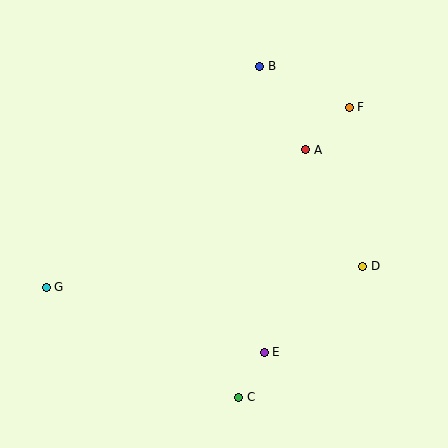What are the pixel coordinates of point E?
Point E is at (264, 352).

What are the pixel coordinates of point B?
Point B is at (260, 66).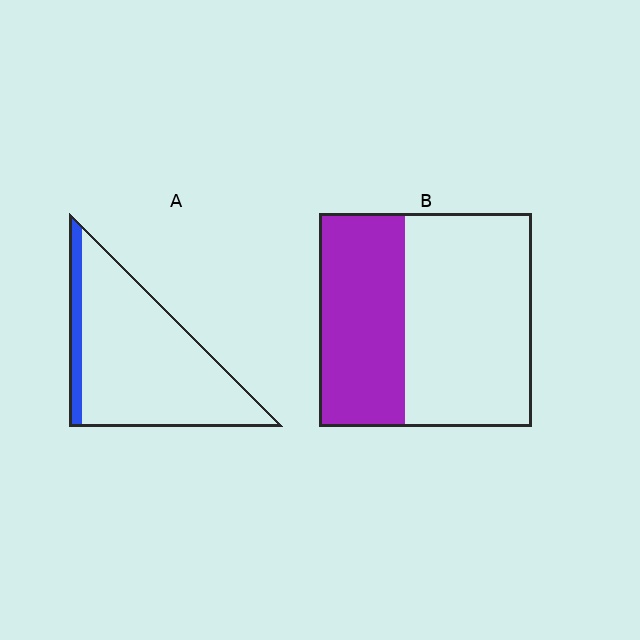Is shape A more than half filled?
No.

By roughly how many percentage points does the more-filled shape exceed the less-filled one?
By roughly 30 percentage points (B over A).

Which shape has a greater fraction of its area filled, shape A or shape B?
Shape B.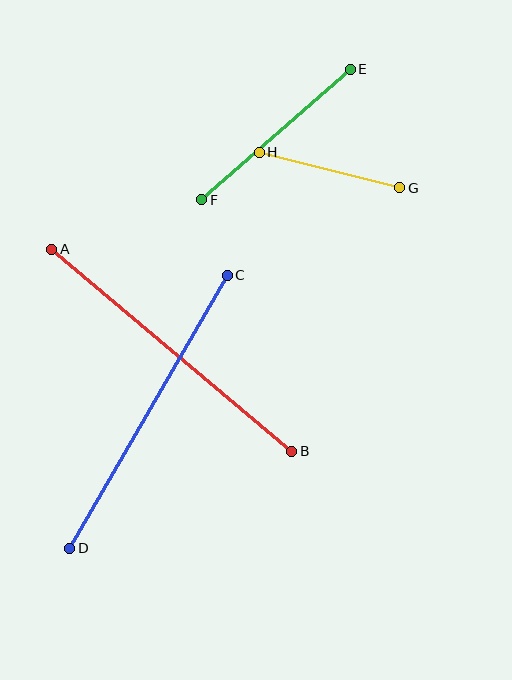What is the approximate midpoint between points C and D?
The midpoint is at approximately (149, 412) pixels.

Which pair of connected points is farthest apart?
Points C and D are farthest apart.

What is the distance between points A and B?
The distance is approximately 314 pixels.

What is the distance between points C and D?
The distance is approximately 315 pixels.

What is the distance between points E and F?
The distance is approximately 198 pixels.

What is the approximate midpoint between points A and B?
The midpoint is at approximately (172, 350) pixels.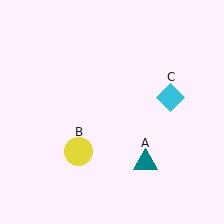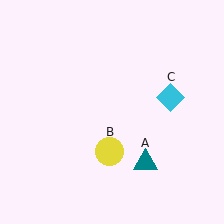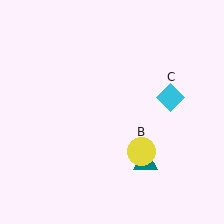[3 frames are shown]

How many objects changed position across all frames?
1 object changed position: yellow circle (object B).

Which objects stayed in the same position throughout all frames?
Teal triangle (object A) and cyan diamond (object C) remained stationary.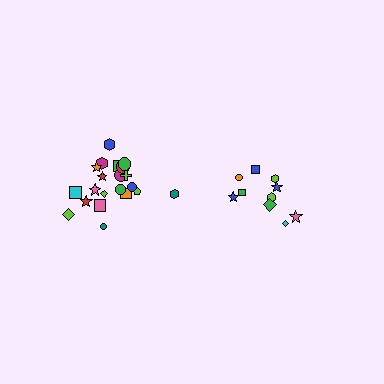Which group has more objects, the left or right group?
The left group.